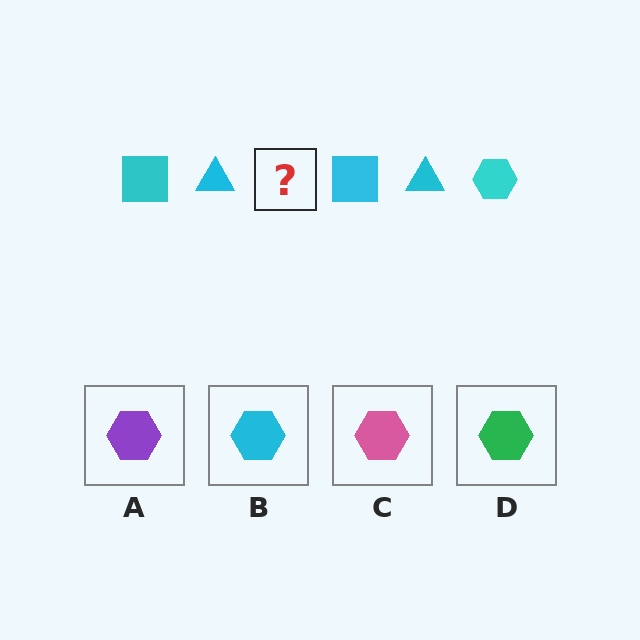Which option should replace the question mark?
Option B.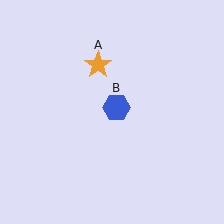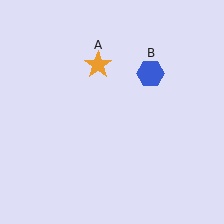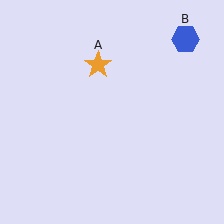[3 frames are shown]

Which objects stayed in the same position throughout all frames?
Orange star (object A) remained stationary.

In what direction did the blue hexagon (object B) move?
The blue hexagon (object B) moved up and to the right.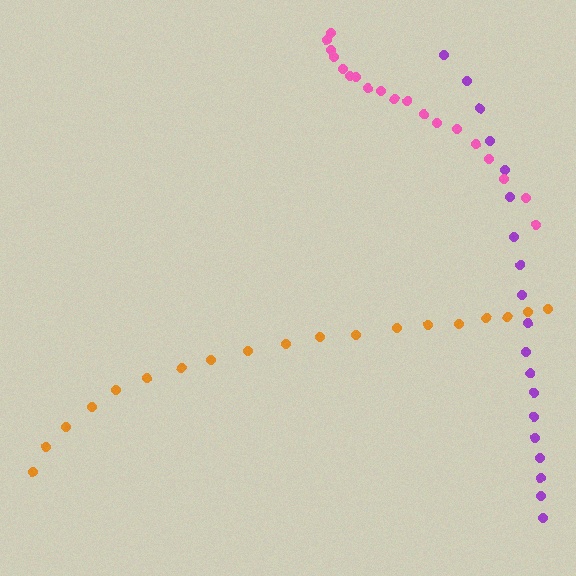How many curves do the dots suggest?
There are 3 distinct paths.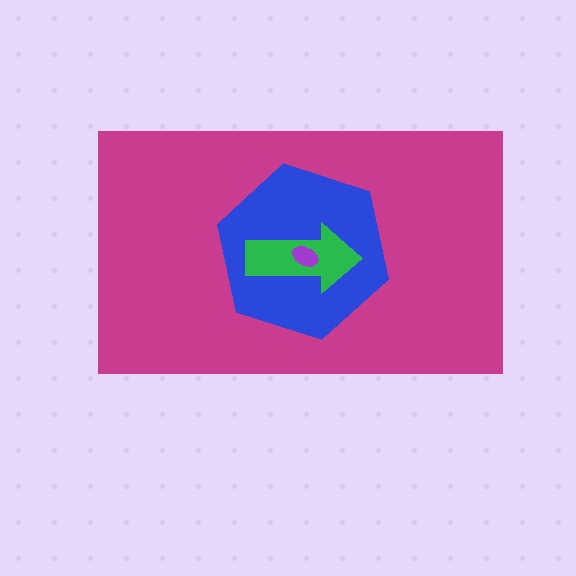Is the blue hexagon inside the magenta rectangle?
Yes.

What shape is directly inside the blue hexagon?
The green arrow.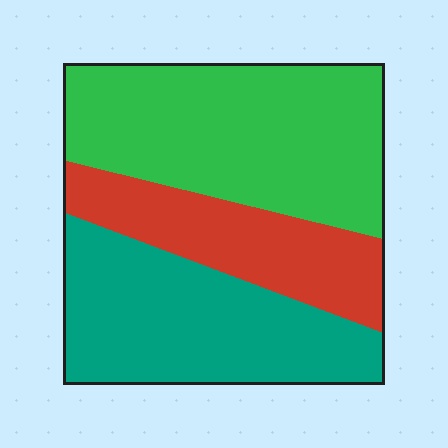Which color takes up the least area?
Red, at roughly 25%.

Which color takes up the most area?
Green, at roughly 40%.